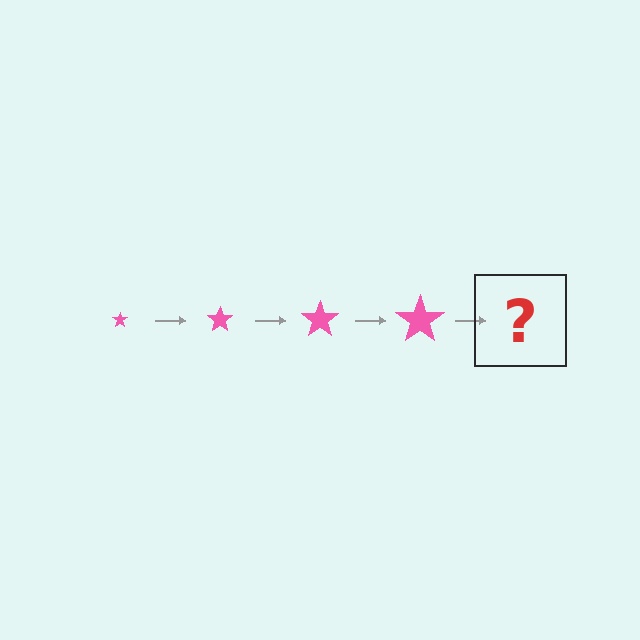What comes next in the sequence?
The next element should be a pink star, larger than the previous one.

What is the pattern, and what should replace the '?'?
The pattern is that the star gets progressively larger each step. The '?' should be a pink star, larger than the previous one.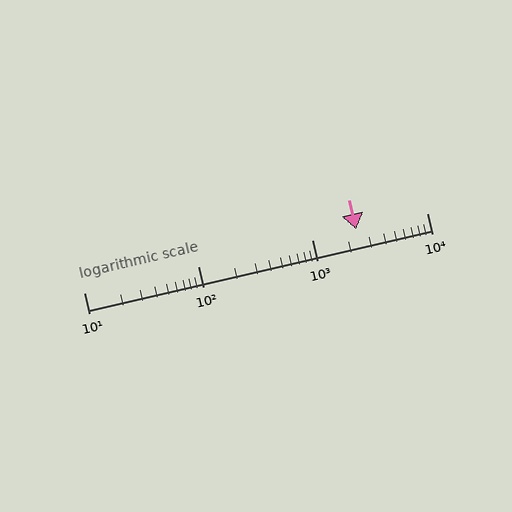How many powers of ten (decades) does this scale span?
The scale spans 3 decades, from 10 to 10000.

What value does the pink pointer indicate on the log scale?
The pointer indicates approximately 2400.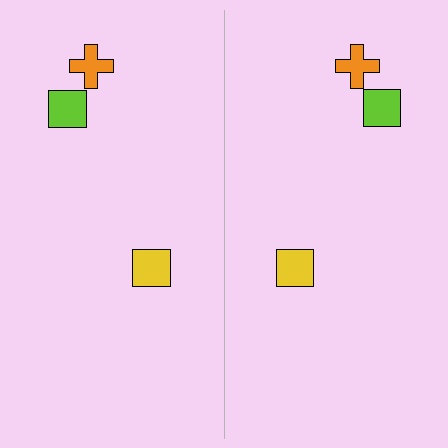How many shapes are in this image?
There are 6 shapes in this image.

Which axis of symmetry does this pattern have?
The pattern has a vertical axis of symmetry running through the center of the image.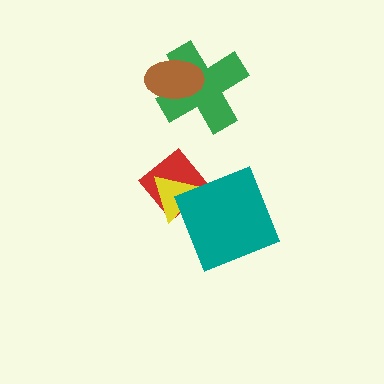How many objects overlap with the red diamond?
1 object overlaps with the red diamond.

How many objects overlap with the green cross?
1 object overlaps with the green cross.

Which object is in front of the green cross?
The brown ellipse is in front of the green cross.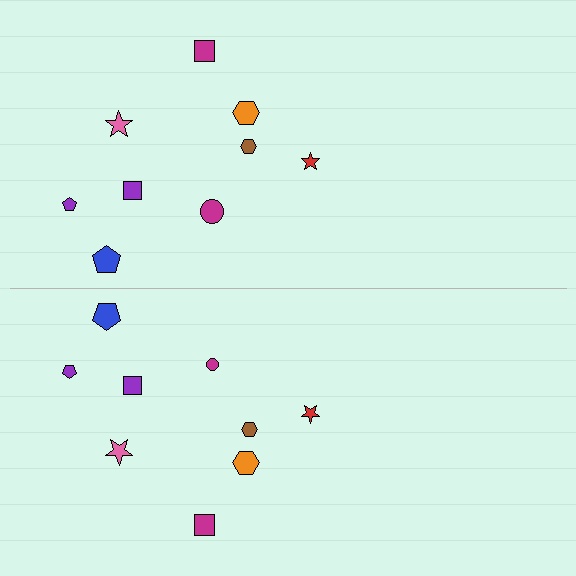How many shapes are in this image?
There are 18 shapes in this image.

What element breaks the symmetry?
The magenta circle on the bottom side has a different size than its mirror counterpart.